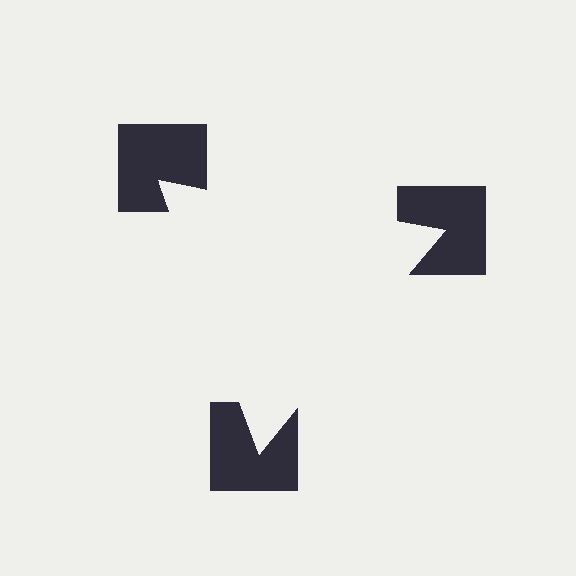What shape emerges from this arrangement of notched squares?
An illusory triangle — its edges are inferred from the aligned wedge cuts in the notched squares, not physically drawn.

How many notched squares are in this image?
There are 3 — one at each vertex of the illusory triangle.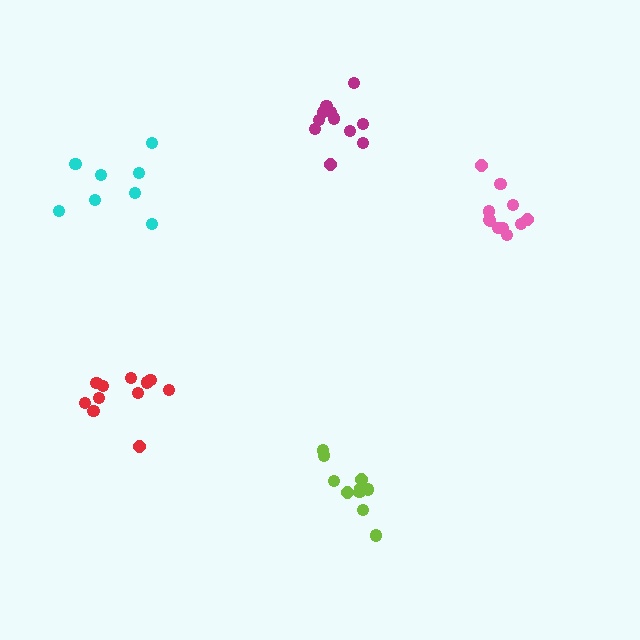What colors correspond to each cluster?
The clusters are colored: magenta, cyan, red, pink, lime.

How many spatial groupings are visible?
There are 5 spatial groupings.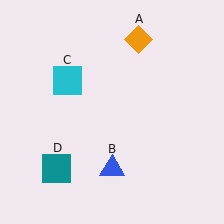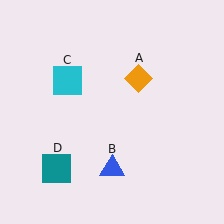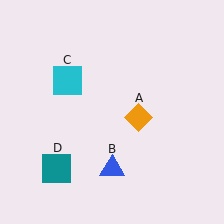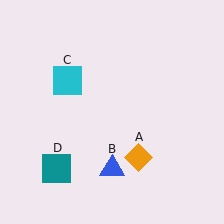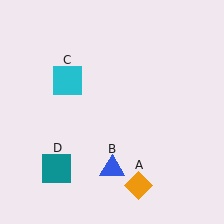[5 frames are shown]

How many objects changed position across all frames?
1 object changed position: orange diamond (object A).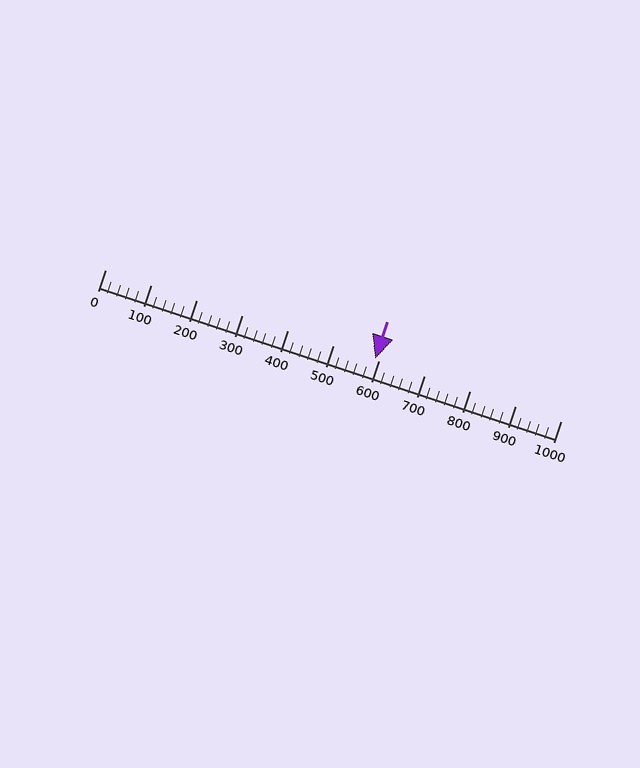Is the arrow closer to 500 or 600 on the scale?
The arrow is closer to 600.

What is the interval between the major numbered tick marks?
The major tick marks are spaced 100 units apart.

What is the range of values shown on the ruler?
The ruler shows values from 0 to 1000.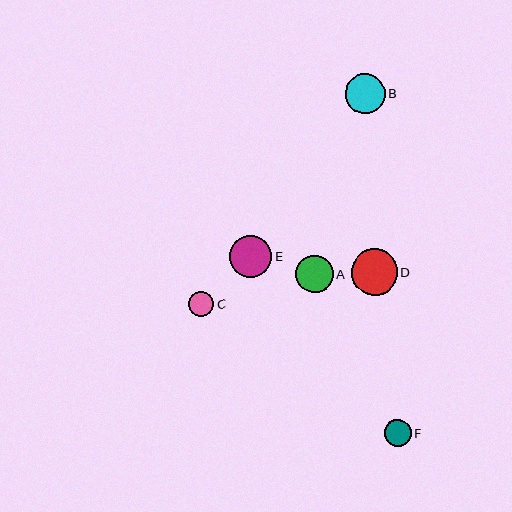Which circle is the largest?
Circle D is the largest with a size of approximately 46 pixels.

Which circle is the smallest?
Circle C is the smallest with a size of approximately 25 pixels.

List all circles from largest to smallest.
From largest to smallest: D, E, B, A, F, C.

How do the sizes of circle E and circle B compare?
Circle E and circle B are approximately the same size.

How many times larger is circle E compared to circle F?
Circle E is approximately 1.6 times the size of circle F.